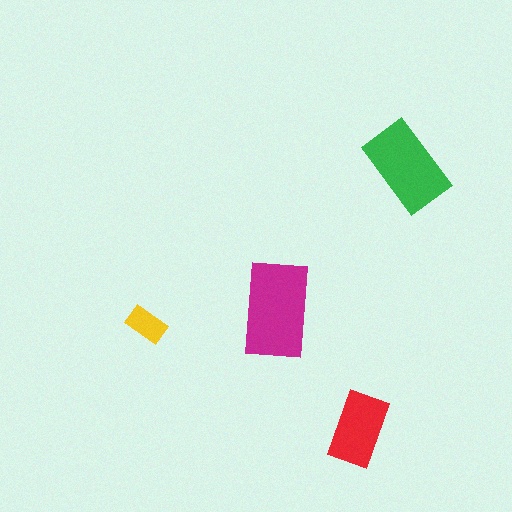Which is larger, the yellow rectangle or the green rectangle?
The green one.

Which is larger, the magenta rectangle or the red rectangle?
The magenta one.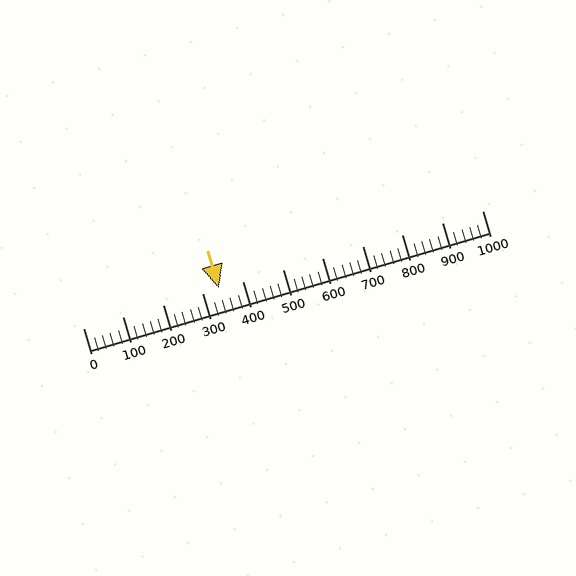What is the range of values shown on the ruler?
The ruler shows values from 0 to 1000.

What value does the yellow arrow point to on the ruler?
The yellow arrow points to approximately 340.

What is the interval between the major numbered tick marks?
The major tick marks are spaced 100 units apart.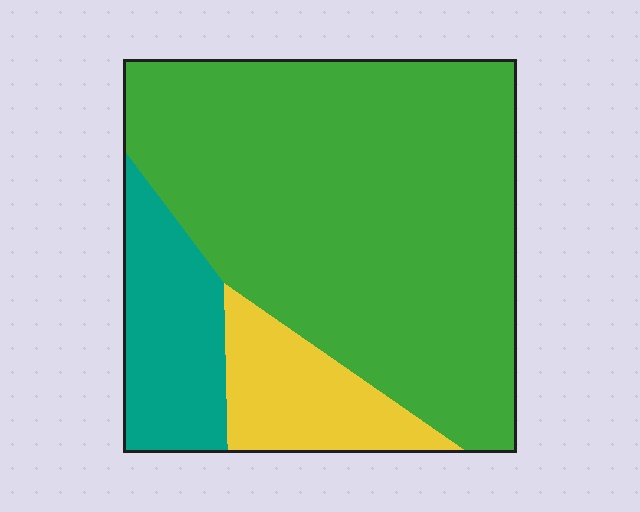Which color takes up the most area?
Green, at roughly 70%.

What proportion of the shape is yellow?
Yellow covers around 15% of the shape.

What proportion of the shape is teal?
Teal covers 16% of the shape.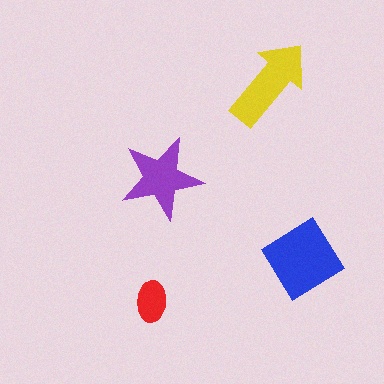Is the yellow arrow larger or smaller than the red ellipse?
Larger.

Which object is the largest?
The blue diamond.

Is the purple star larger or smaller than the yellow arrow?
Smaller.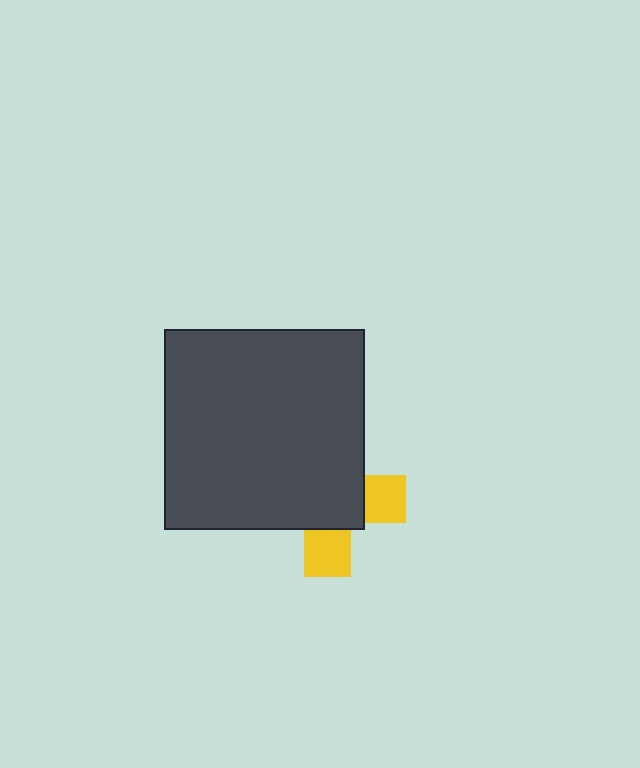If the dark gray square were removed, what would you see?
You would see the complete yellow cross.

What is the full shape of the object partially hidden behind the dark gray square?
The partially hidden object is a yellow cross.